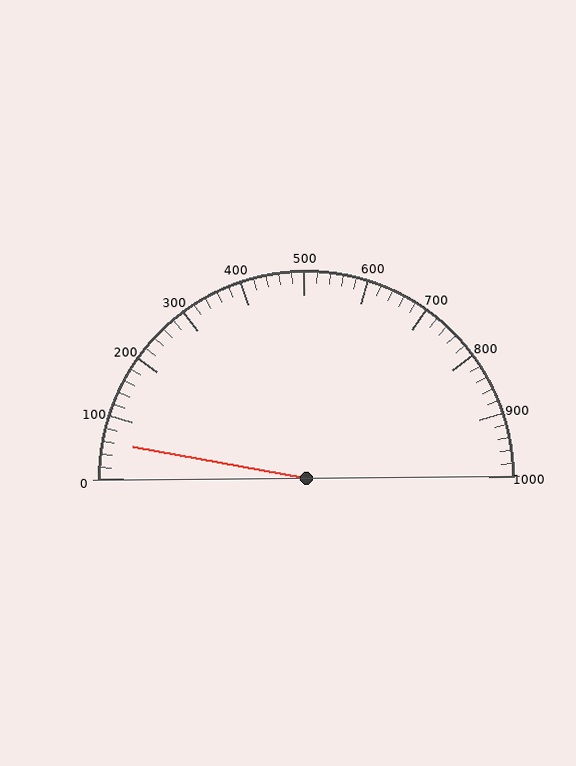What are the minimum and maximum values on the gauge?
The gauge ranges from 0 to 1000.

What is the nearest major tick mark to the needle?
The nearest major tick mark is 100.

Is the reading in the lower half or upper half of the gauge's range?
The reading is in the lower half of the range (0 to 1000).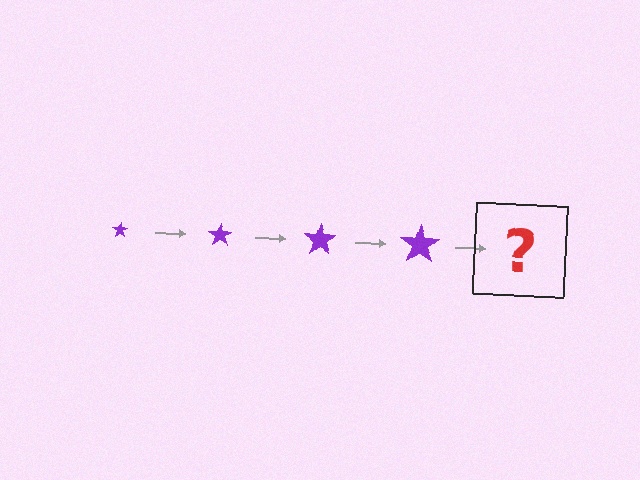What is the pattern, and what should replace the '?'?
The pattern is that the star gets progressively larger each step. The '?' should be a purple star, larger than the previous one.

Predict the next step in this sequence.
The next step is a purple star, larger than the previous one.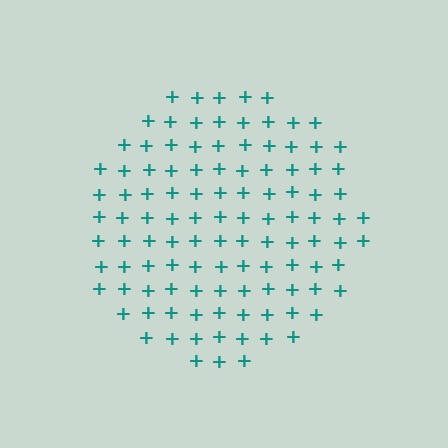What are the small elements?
The small elements are plus signs.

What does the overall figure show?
The overall figure shows a circle.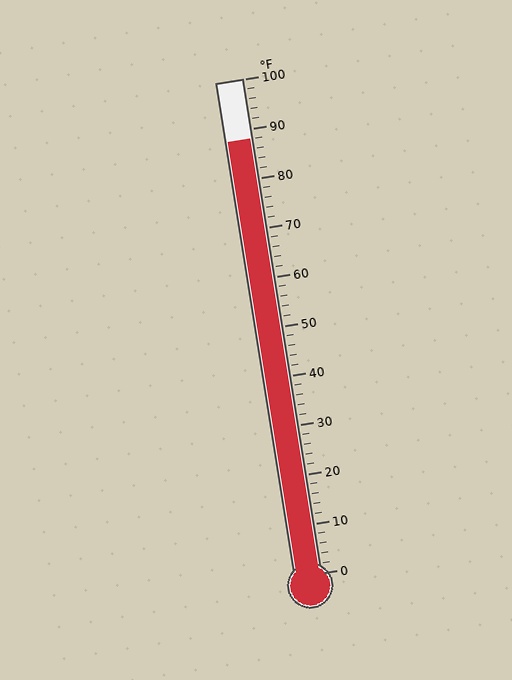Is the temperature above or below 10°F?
The temperature is above 10°F.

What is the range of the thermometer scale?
The thermometer scale ranges from 0°F to 100°F.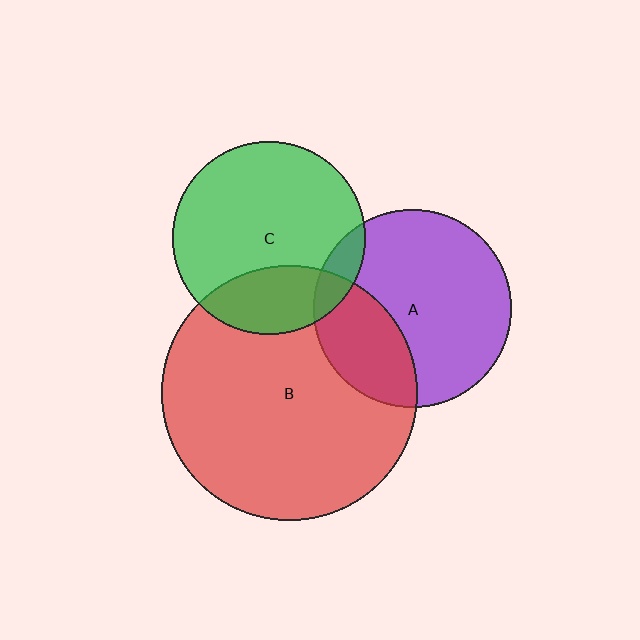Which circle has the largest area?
Circle B (red).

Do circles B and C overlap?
Yes.